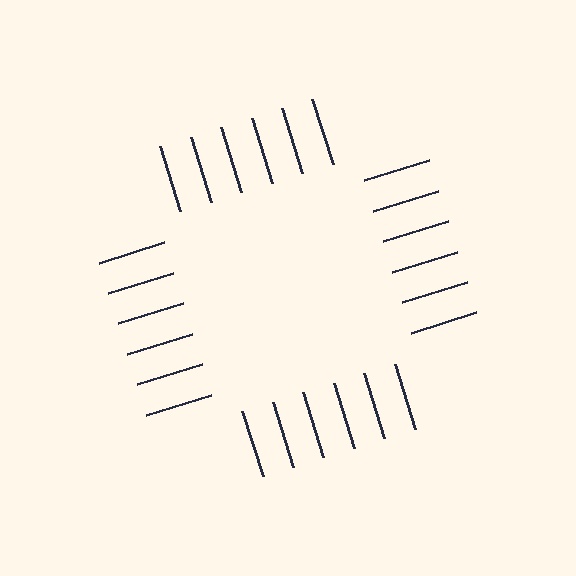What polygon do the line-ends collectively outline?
An illusory square — the line segments terminate on its edges but no continuous stroke is drawn.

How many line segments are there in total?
24 — 6 along each of the 4 edges.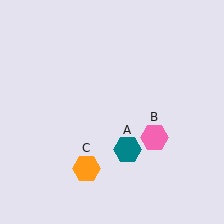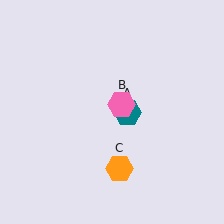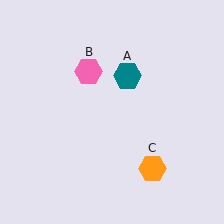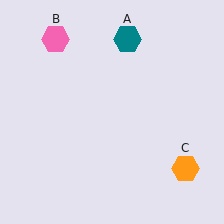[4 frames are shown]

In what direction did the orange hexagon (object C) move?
The orange hexagon (object C) moved right.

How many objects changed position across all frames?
3 objects changed position: teal hexagon (object A), pink hexagon (object B), orange hexagon (object C).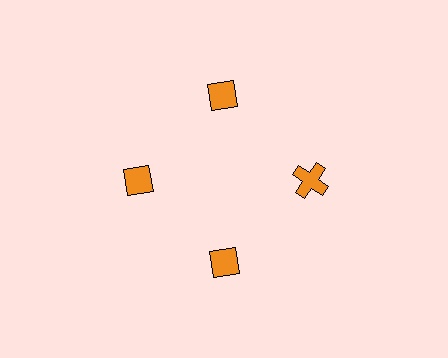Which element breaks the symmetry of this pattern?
The orange cross at roughly the 3 o'clock position breaks the symmetry. All other shapes are orange diamonds.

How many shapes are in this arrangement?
There are 4 shapes arranged in a ring pattern.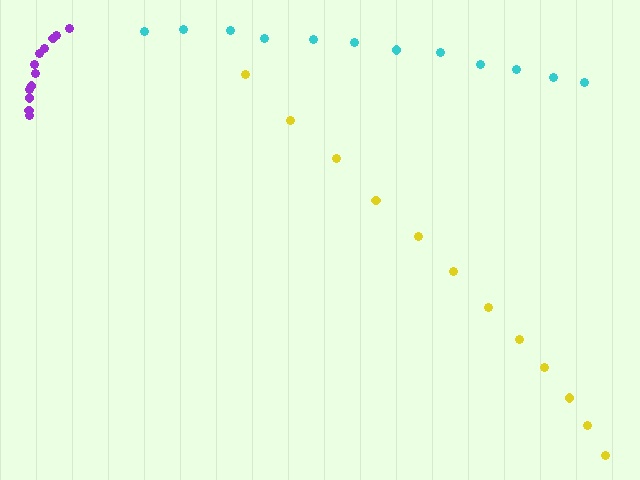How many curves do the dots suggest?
There are 3 distinct paths.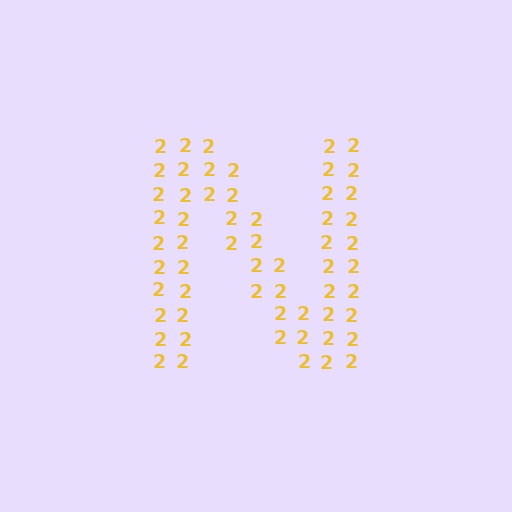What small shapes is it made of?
It is made of small digit 2's.